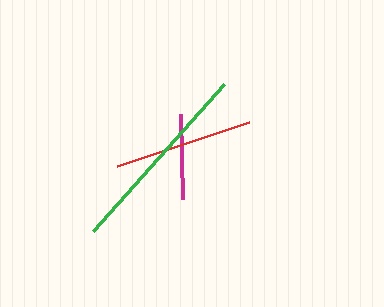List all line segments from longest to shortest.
From longest to shortest: green, red, magenta.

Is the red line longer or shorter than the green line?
The green line is longer than the red line.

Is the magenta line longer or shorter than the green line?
The green line is longer than the magenta line.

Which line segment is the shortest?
The magenta line is the shortest at approximately 85 pixels.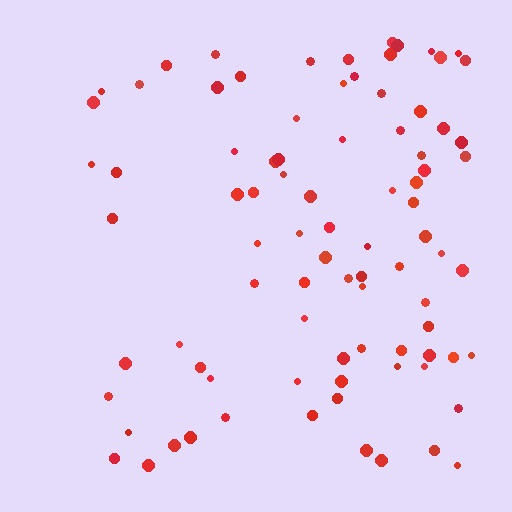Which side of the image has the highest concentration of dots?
The right.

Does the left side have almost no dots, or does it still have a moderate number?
Still a moderate number, just noticeably fewer than the right.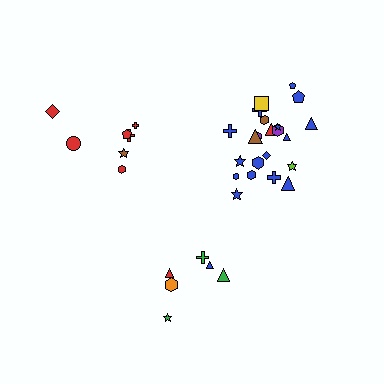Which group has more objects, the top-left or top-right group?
The top-right group.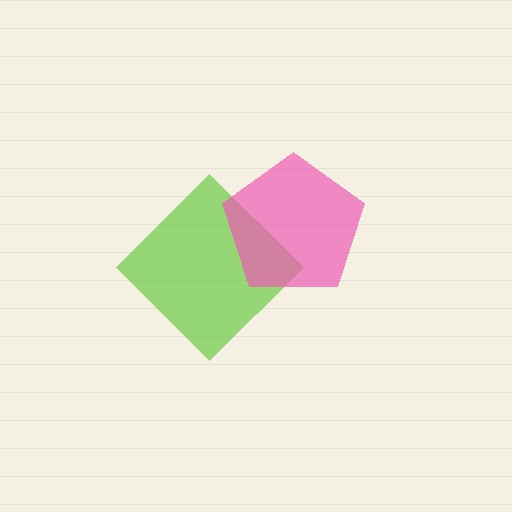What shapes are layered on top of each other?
The layered shapes are: a lime diamond, a pink pentagon.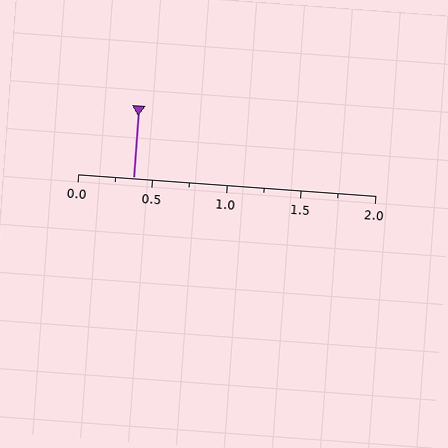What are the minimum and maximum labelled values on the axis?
The axis runs from 0.0 to 2.0.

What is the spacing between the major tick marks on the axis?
The major ticks are spaced 0.5 apart.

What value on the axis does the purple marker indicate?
The marker indicates approximately 0.38.